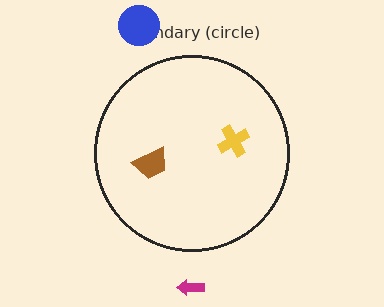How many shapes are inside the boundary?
2 inside, 2 outside.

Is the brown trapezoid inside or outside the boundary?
Inside.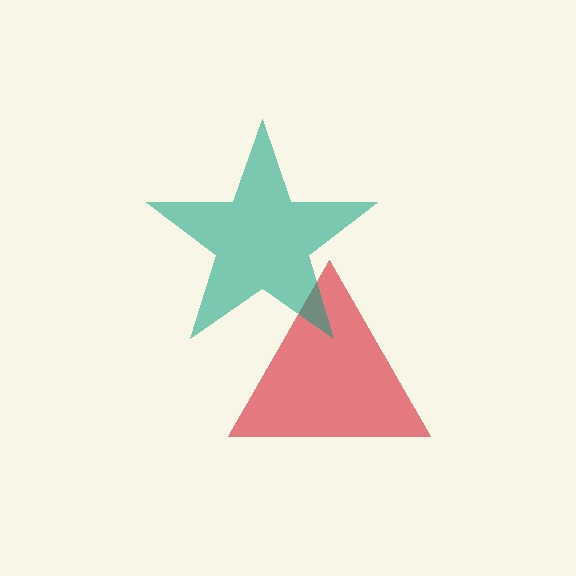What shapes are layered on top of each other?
The layered shapes are: a red triangle, a teal star.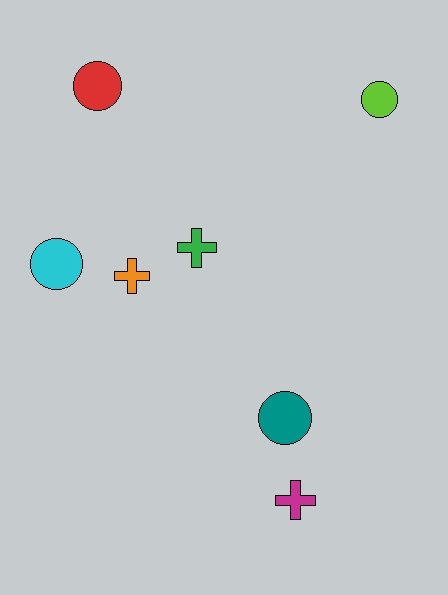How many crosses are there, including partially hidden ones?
There are 3 crosses.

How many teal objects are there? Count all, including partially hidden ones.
There is 1 teal object.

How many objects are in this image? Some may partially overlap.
There are 7 objects.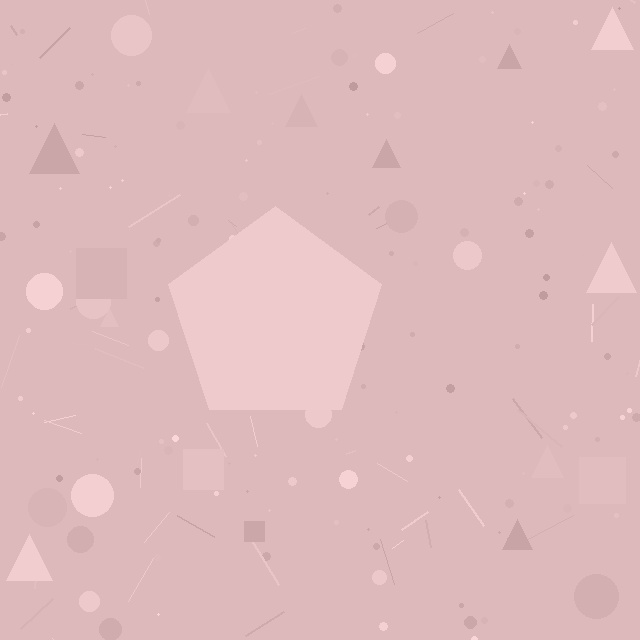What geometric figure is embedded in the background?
A pentagon is embedded in the background.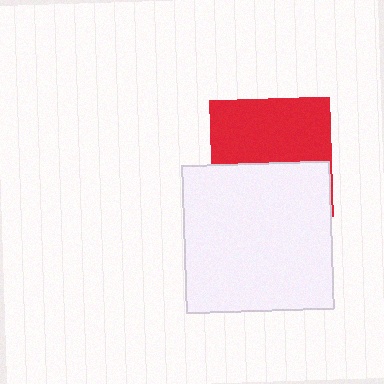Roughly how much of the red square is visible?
About half of it is visible (roughly 54%).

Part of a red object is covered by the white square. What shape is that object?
It is a square.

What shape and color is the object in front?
The object in front is a white square.